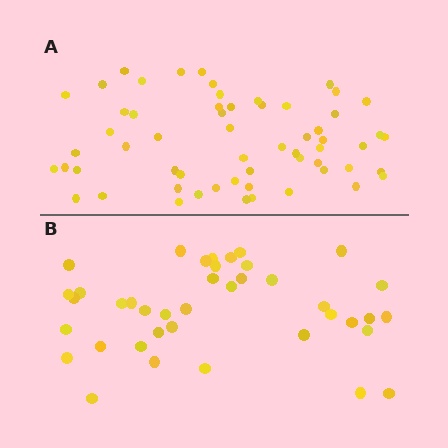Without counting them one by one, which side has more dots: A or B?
Region A (the top region) has more dots.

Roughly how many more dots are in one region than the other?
Region A has approximately 20 more dots than region B.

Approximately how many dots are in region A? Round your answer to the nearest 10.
About 60 dots. (The exact count is 59, which rounds to 60.)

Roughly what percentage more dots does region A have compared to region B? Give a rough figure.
About 50% more.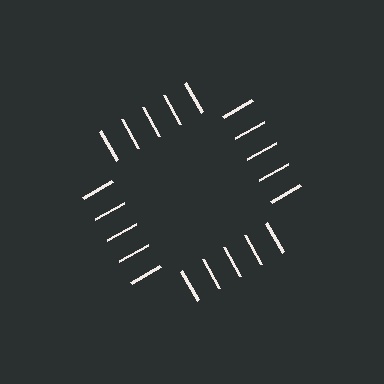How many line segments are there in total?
20 — 5 along each of the 4 edges.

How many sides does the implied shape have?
4 sides — the line-ends trace a square.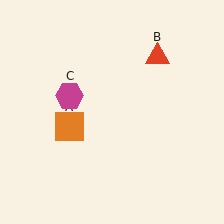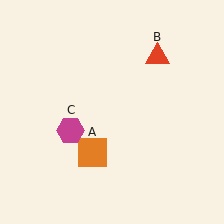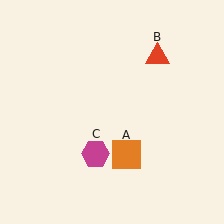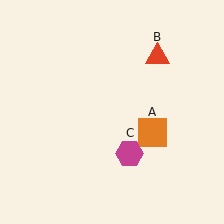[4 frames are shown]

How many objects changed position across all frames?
2 objects changed position: orange square (object A), magenta hexagon (object C).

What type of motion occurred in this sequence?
The orange square (object A), magenta hexagon (object C) rotated counterclockwise around the center of the scene.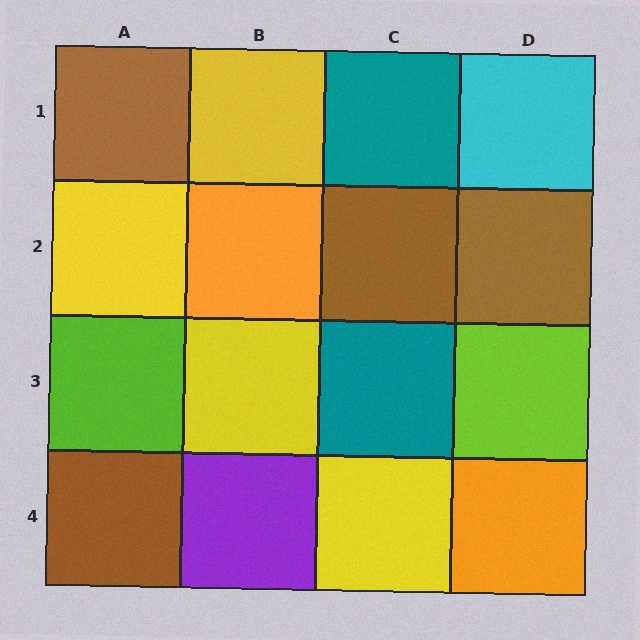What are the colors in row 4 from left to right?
Brown, purple, yellow, orange.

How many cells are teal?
2 cells are teal.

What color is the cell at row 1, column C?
Teal.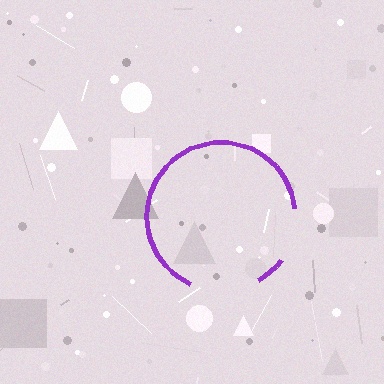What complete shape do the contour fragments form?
The contour fragments form a circle.